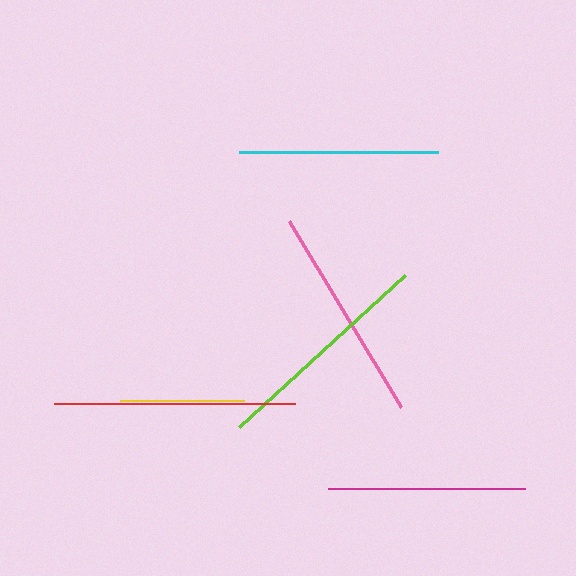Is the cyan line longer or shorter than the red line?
The red line is longer than the cyan line.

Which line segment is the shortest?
The yellow line is the shortest at approximately 124 pixels.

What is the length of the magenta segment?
The magenta segment is approximately 196 pixels long.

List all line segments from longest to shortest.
From longest to shortest: red, lime, pink, cyan, magenta, yellow.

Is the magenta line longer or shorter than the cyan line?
The cyan line is longer than the magenta line.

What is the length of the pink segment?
The pink segment is approximately 217 pixels long.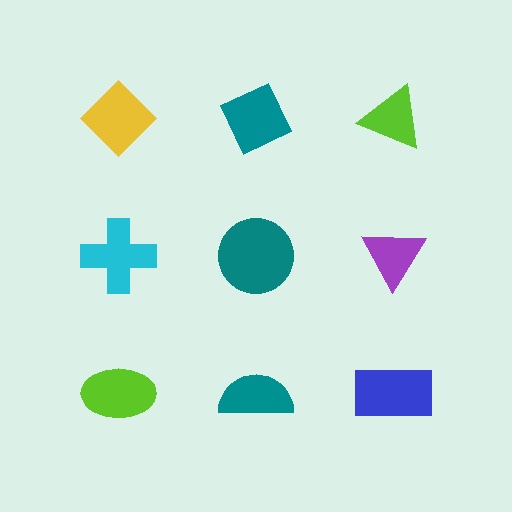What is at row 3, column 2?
A teal semicircle.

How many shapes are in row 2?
3 shapes.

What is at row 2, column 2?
A teal circle.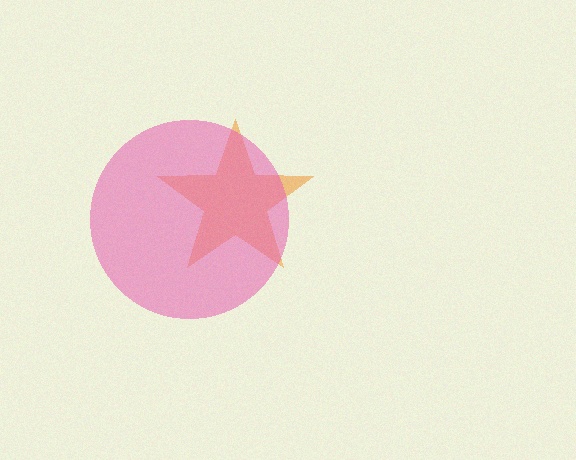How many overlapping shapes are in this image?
There are 2 overlapping shapes in the image.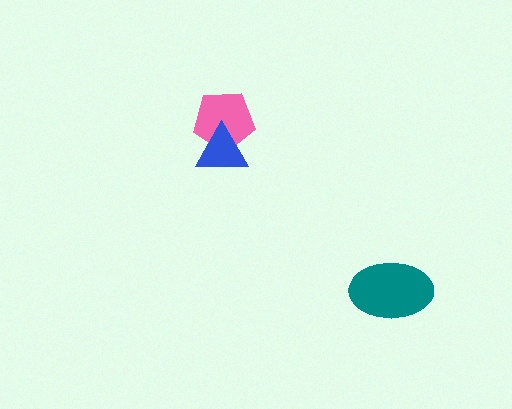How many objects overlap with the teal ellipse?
0 objects overlap with the teal ellipse.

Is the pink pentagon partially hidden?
Yes, it is partially covered by another shape.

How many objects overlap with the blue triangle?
1 object overlaps with the blue triangle.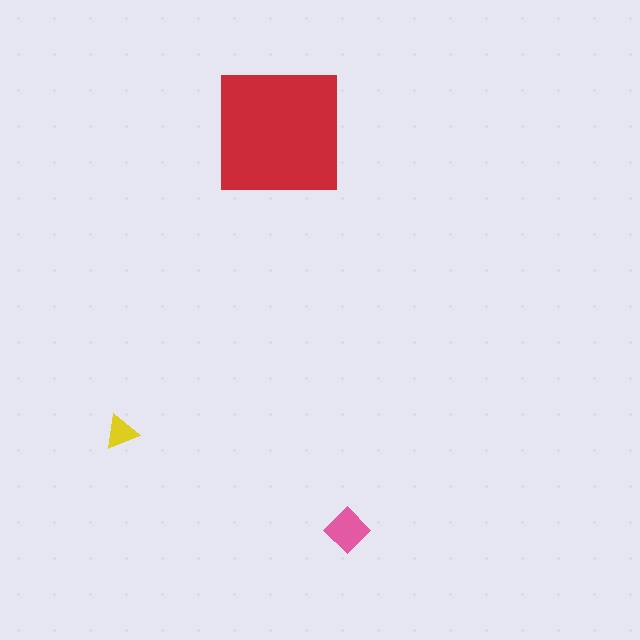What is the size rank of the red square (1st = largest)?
1st.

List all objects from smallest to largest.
The yellow triangle, the pink diamond, the red square.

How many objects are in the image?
There are 3 objects in the image.